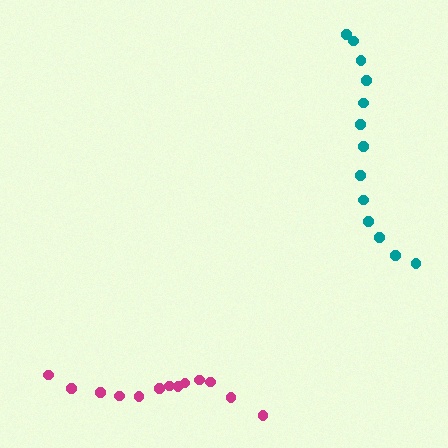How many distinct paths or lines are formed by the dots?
There are 2 distinct paths.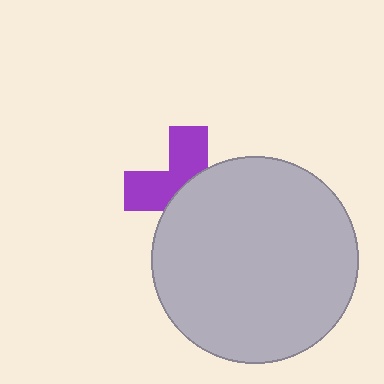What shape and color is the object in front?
The object in front is a light gray circle.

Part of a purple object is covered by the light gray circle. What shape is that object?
It is a cross.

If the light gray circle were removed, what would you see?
You would see the complete purple cross.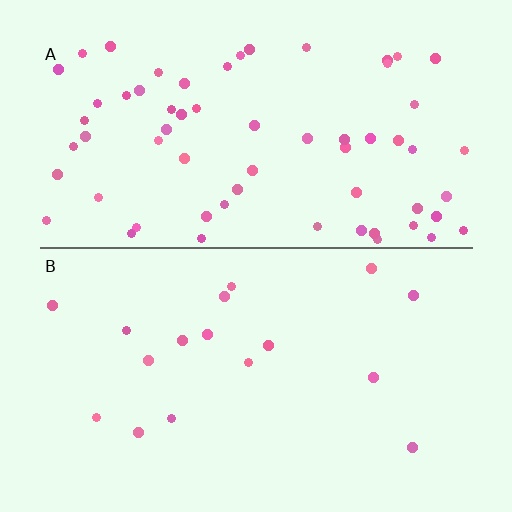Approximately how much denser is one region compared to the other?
Approximately 3.7× — region A over region B.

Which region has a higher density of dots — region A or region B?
A (the top).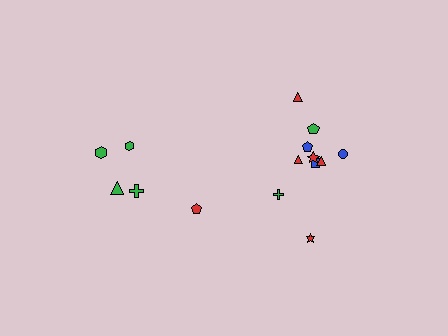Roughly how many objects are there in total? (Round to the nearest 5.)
Roughly 15 objects in total.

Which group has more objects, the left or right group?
The right group.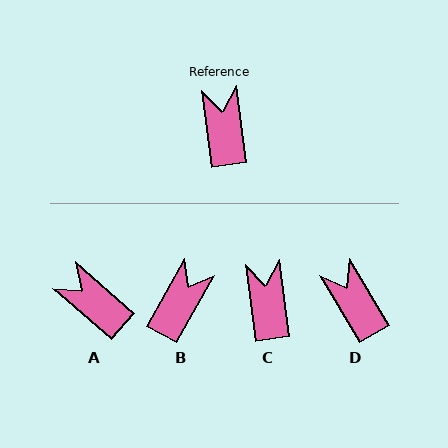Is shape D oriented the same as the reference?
No, it is off by about 23 degrees.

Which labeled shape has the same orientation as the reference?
C.